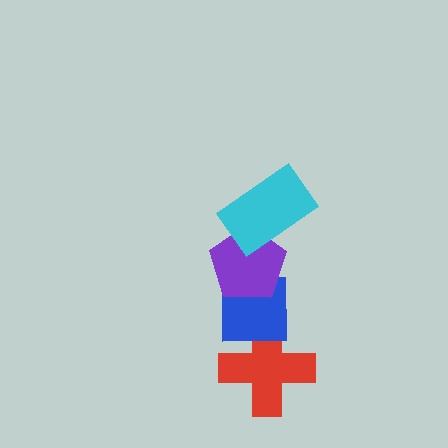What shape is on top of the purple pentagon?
The cyan rectangle is on top of the purple pentagon.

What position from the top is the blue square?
The blue square is 3rd from the top.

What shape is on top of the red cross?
The blue square is on top of the red cross.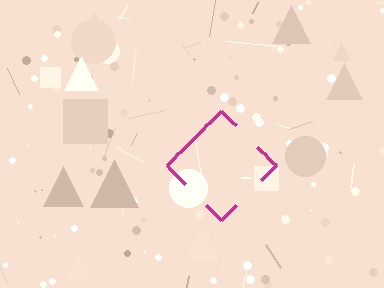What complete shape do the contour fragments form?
The contour fragments form a diamond.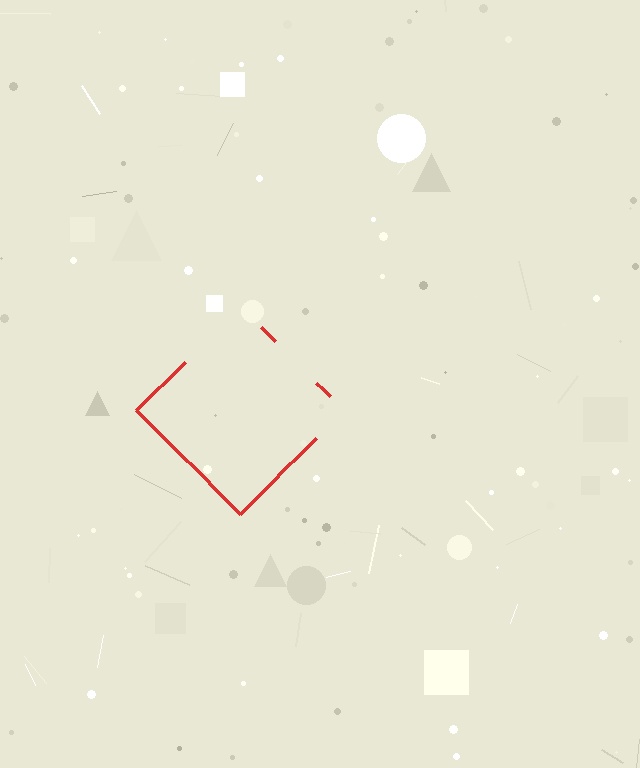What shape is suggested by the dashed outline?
The dashed outline suggests a diamond.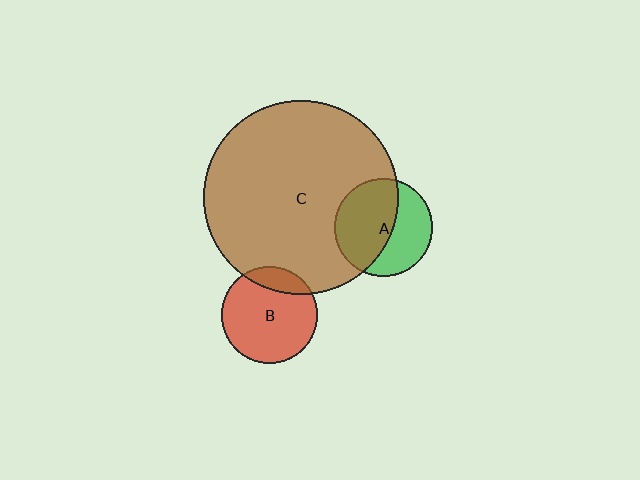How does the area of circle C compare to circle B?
Approximately 4.1 times.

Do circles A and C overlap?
Yes.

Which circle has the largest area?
Circle C (brown).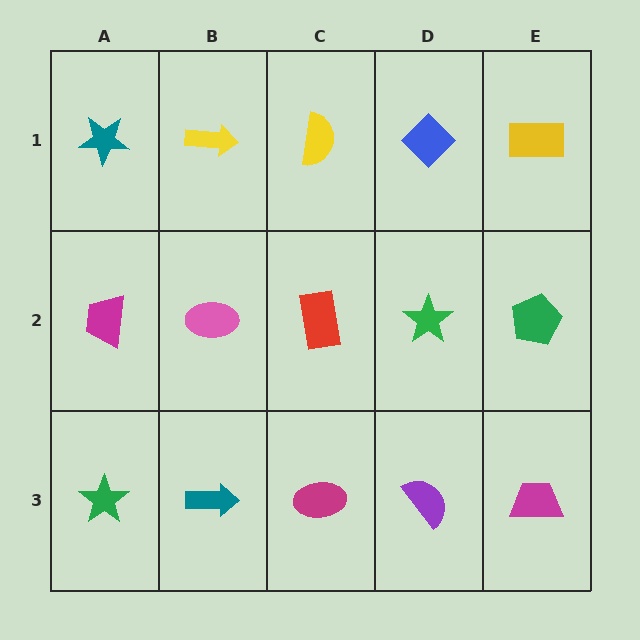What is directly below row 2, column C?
A magenta ellipse.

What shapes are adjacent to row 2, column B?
A yellow arrow (row 1, column B), a teal arrow (row 3, column B), a magenta trapezoid (row 2, column A), a red rectangle (row 2, column C).